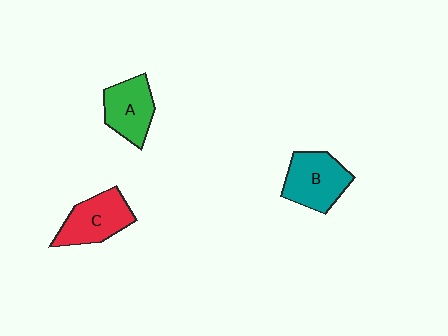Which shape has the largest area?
Shape B (teal).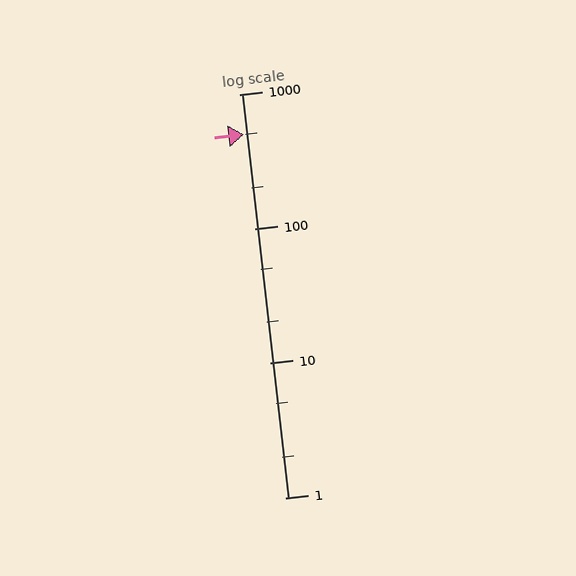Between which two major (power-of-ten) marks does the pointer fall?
The pointer is between 100 and 1000.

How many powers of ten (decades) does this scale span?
The scale spans 3 decades, from 1 to 1000.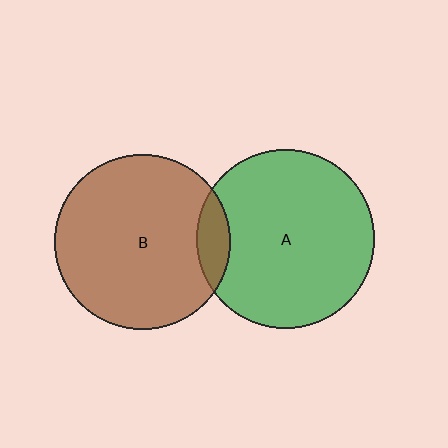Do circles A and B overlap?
Yes.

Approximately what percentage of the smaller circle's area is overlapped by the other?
Approximately 10%.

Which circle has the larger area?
Circle A (green).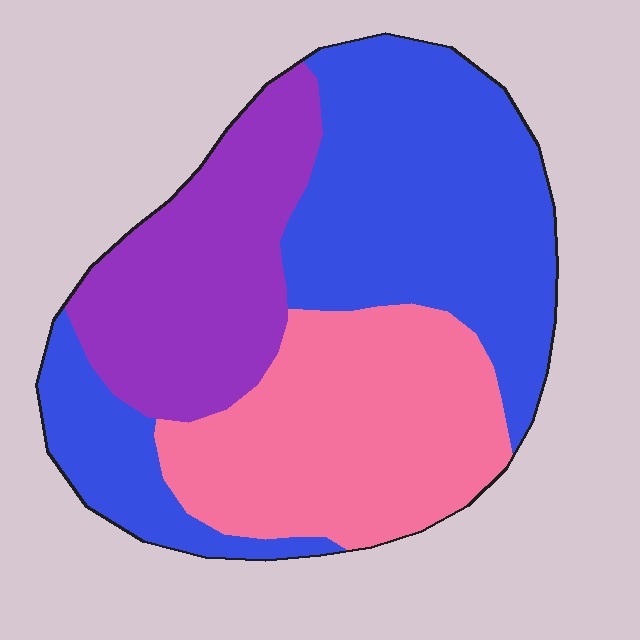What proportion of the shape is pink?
Pink covers about 30% of the shape.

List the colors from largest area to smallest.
From largest to smallest: blue, pink, purple.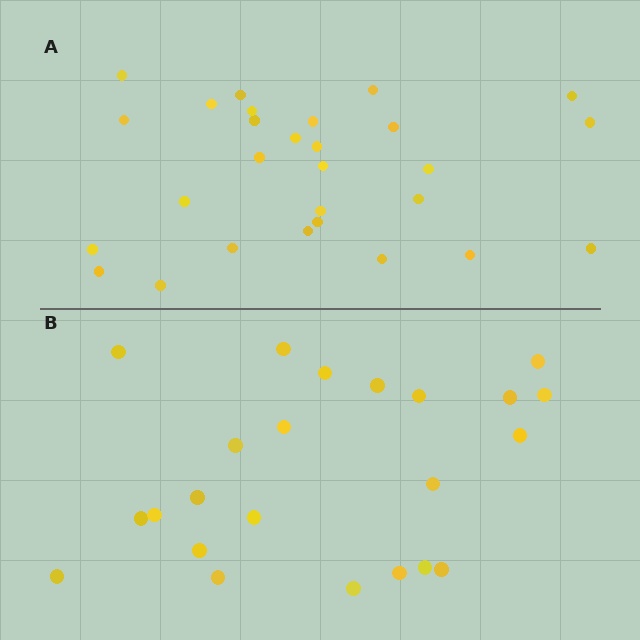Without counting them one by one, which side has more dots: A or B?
Region A (the top region) has more dots.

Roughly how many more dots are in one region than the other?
Region A has about 5 more dots than region B.